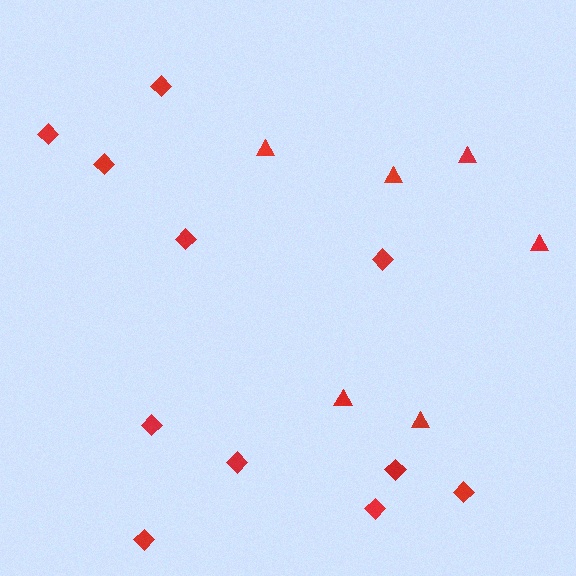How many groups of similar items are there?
There are 2 groups: one group of diamonds (11) and one group of triangles (6).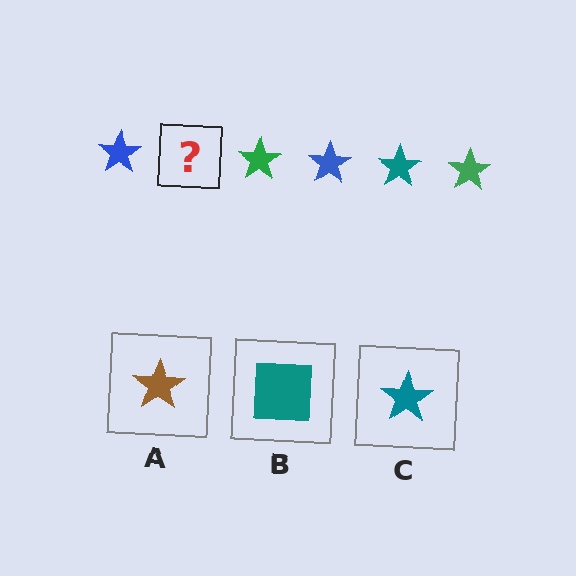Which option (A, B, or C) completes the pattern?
C.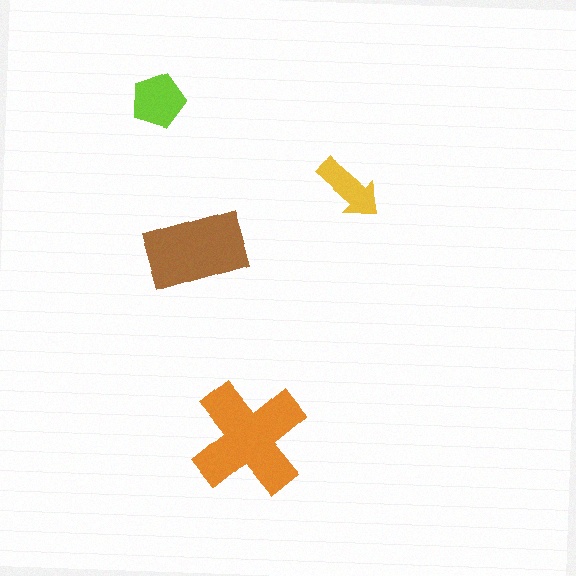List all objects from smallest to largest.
The yellow arrow, the lime pentagon, the brown rectangle, the orange cross.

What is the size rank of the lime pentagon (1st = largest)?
3rd.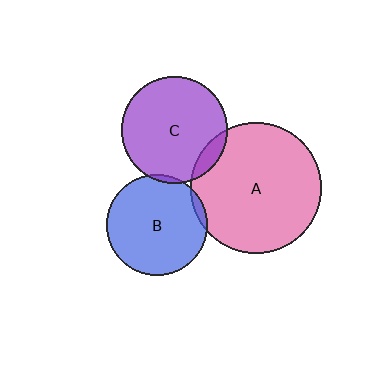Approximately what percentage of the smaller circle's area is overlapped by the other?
Approximately 5%.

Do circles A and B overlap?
Yes.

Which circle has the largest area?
Circle A (pink).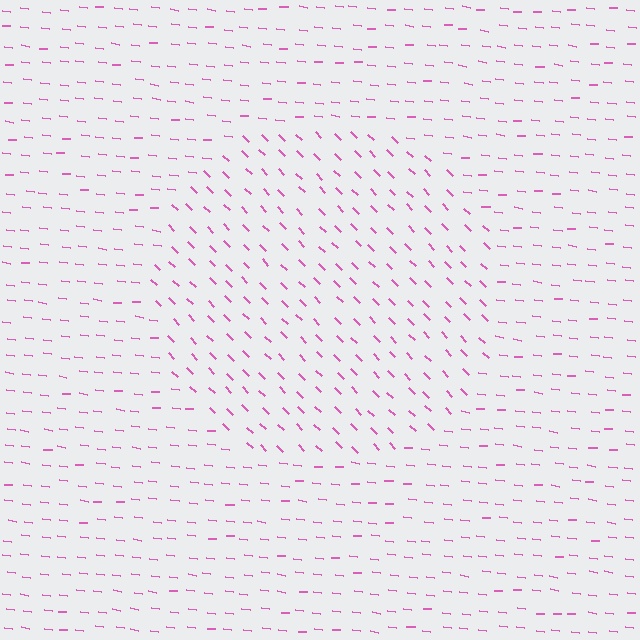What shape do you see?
I see a circle.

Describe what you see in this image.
The image is filled with small pink line segments. A circle region in the image has lines oriented differently from the surrounding lines, creating a visible texture boundary.